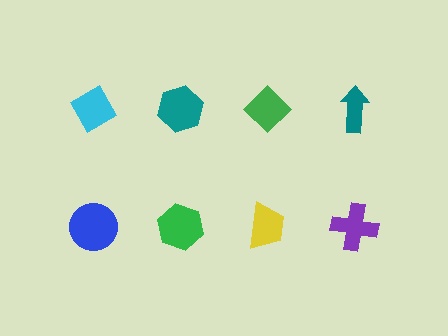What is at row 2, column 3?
A yellow trapezoid.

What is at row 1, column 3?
A green diamond.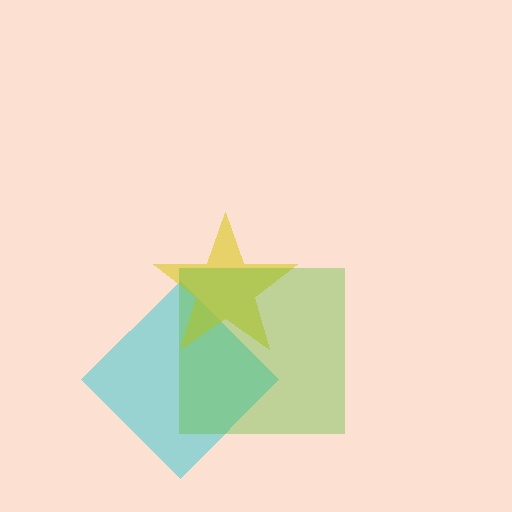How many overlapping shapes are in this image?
There are 3 overlapping shapes in the image.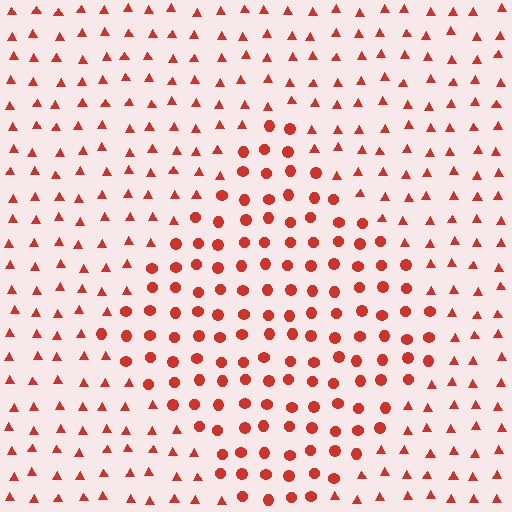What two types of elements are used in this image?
The image uses circles inside the diamond region and triangles outside it.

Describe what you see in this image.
The image is filled with small red elements arranged in a uniform grid. A diamond-shaped region contains circles, while the surrounding area contains triangles. The boundary is defined purely by the change in element shape.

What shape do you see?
I see a diamond.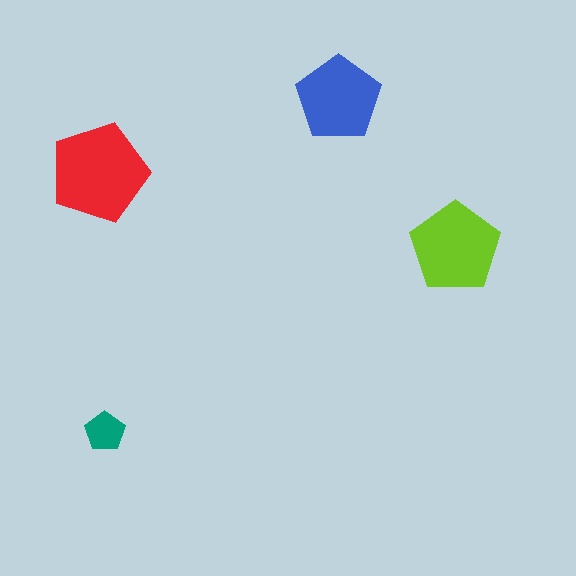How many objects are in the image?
There are 4 objects in the image.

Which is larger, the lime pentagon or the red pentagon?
The red one.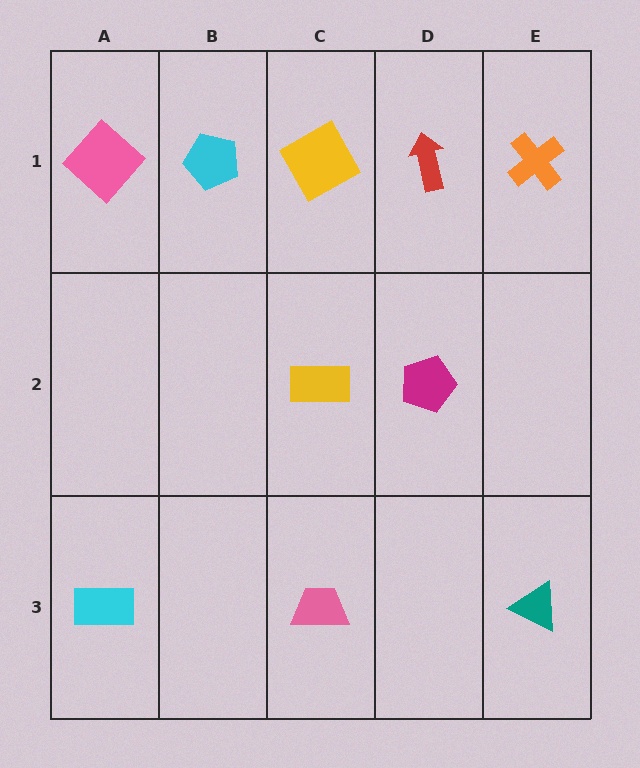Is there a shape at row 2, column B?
No, that cell is empty.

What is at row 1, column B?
A cyan pentagon.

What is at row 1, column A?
A pink diamond.